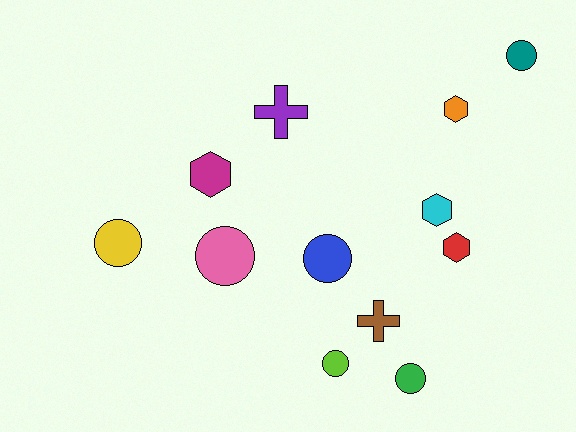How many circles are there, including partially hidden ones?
There are 6 circles.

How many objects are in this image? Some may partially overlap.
There are 12 objects.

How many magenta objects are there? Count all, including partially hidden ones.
There is 1 magenta object.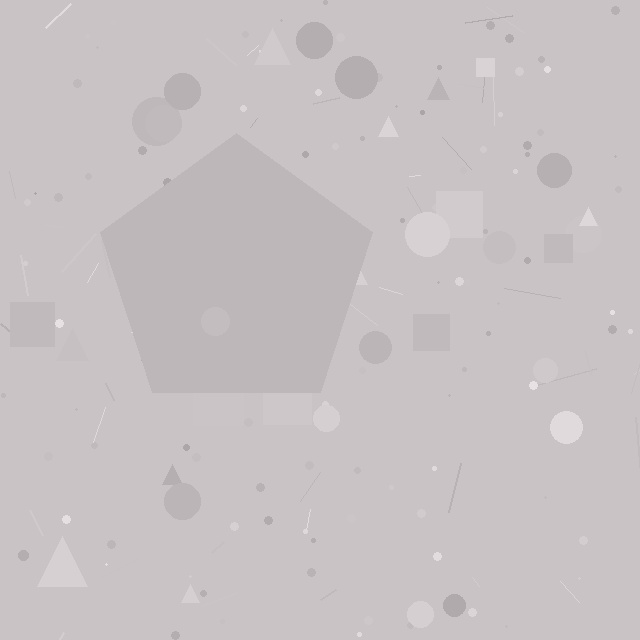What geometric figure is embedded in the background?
A pentagon is embedded in the background.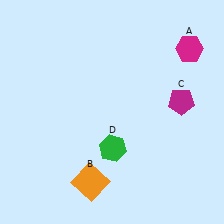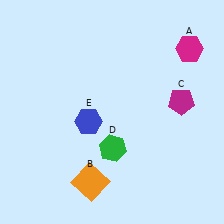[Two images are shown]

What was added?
A blue hexagon (E) was added in Image 2.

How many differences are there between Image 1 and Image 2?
There is 1 difference between the two images.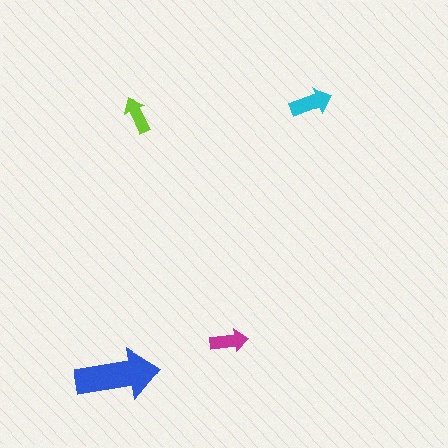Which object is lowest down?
The blue arrow is bottommost.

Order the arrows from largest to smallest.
the blue one, the cyan one, the magenta one, the lime one.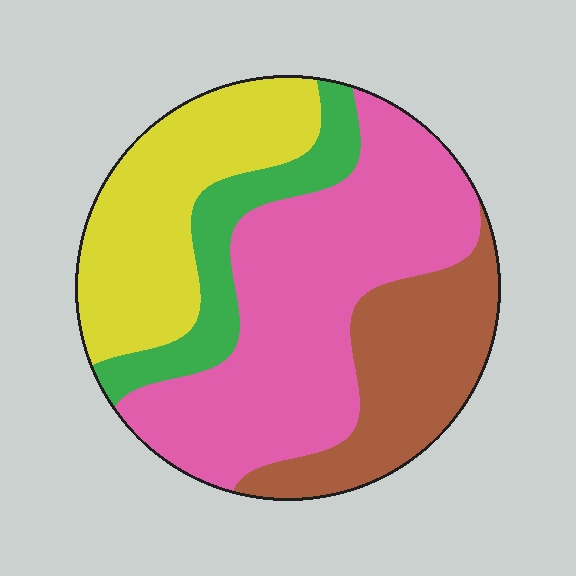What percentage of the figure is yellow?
Yellow takes up about one quarter (1/4) of the figure.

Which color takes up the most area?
Pink, at roughly 40%.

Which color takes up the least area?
Green, at roughly 15%.